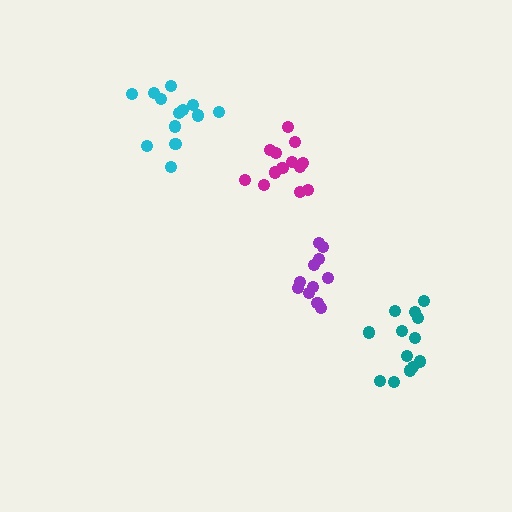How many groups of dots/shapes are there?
There are 4 groups.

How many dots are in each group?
Group 1: 13 dots, Group 2: 14 dots, Group 3: 11 dots, Group 4: 13 dots (51 total).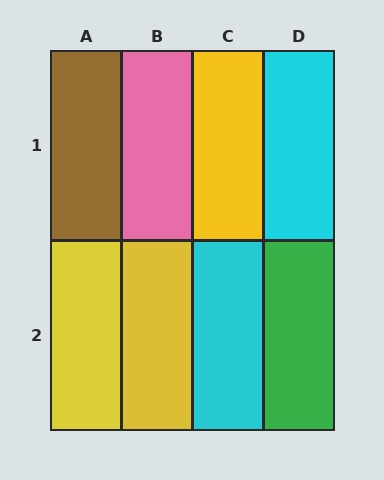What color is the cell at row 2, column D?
Green.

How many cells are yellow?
3 cells are yellow.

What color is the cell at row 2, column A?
Yellow.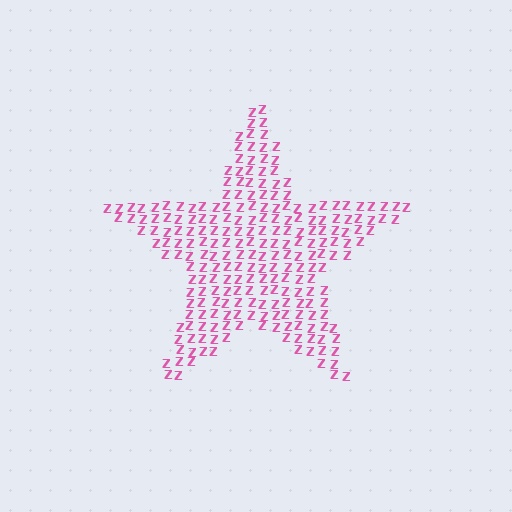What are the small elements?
The small elements are letter Z's.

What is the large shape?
The large shape is a star.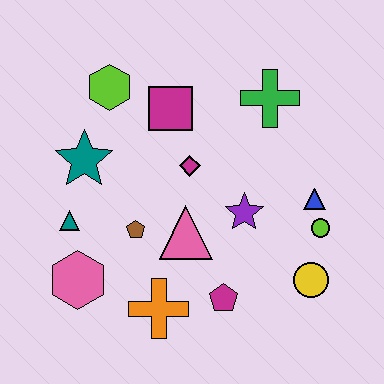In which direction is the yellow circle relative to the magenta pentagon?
The yellow circle is to the right of the magenta pentagon.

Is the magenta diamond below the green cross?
Yes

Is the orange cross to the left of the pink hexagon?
No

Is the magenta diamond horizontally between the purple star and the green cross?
No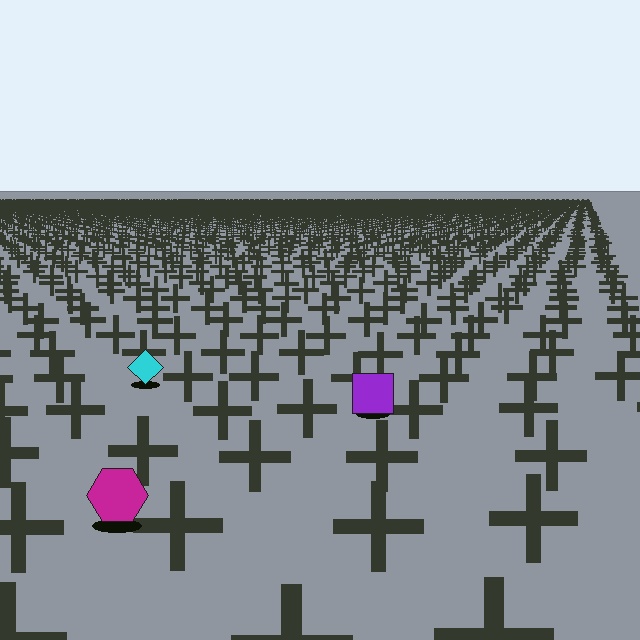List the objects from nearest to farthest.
From nearest to farthest: the magenta hexagon, the purple square, the cyan diamond.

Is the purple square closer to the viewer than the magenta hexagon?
No. The magenta hexagon is closer — you can tell from the texture gradient: the ground texture is coarser near it.